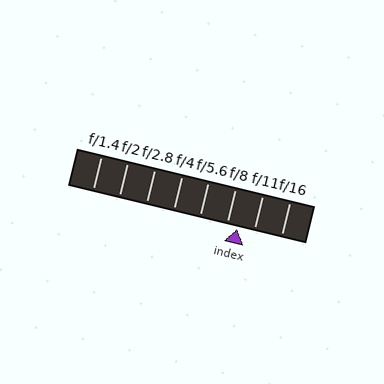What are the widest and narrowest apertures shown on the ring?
The widest aperture shown is f/1.4 and the narrowest is f/16.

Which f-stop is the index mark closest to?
The index mark is closest to f/8.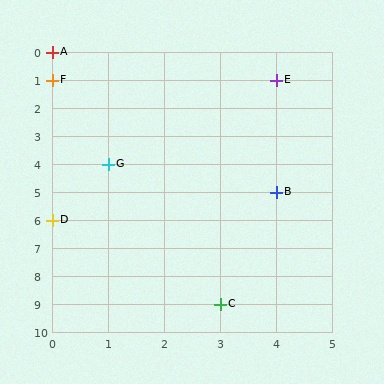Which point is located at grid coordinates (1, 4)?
Point G is at (1, 4).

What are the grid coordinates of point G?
Point G is at grid coordinates (1, 4).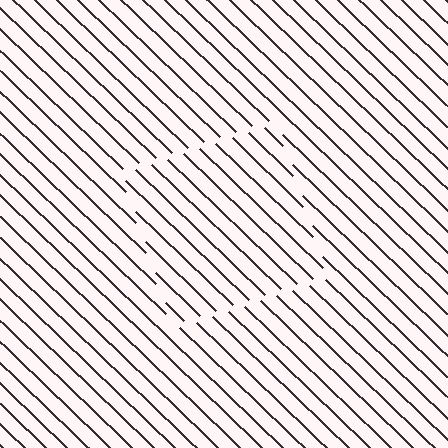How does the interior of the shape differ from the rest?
The interior of the shape contains the same grating, shifted by half a period — the contour is defined by the phase discontinuity where line-ends from the inner and outer gratings abut.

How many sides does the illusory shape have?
4 sides — the line-ends trace a square.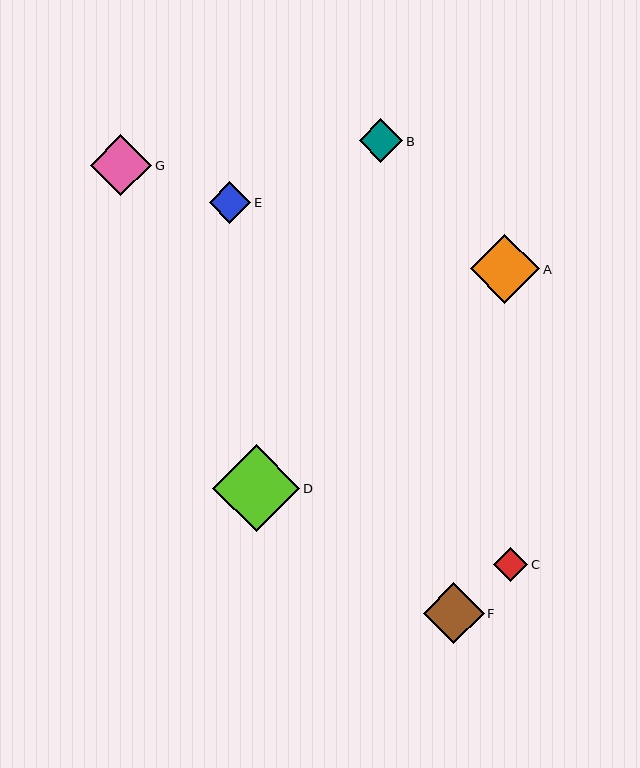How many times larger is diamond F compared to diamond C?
Diamond F is approximately 1.8 times the size of diamond C.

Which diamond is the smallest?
Diamond C is the smallest with a size of approximately 34 pixels.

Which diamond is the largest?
Diamond D is the largest with a size of approximately 87 pixels.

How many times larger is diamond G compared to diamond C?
Diamond G is approximately 1.8 times the size of diamond C.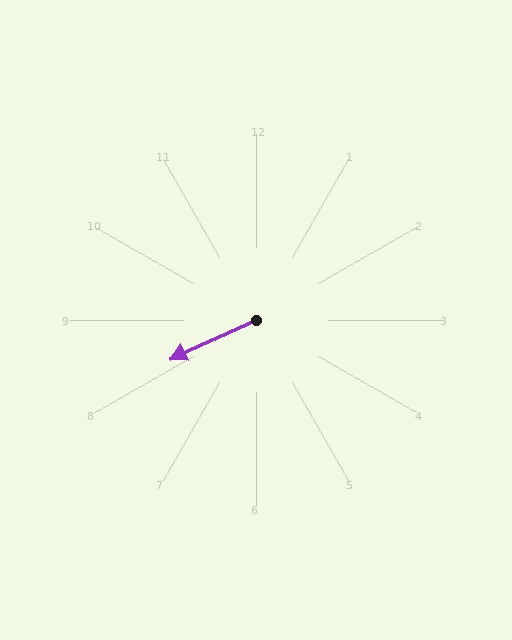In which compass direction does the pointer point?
Southwest.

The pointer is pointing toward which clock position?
Roughly 8 o'clock.